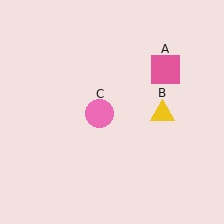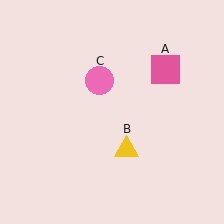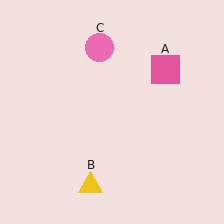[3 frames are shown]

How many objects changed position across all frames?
2 objects changed position: yellow triangle (object B), pink circle (object C).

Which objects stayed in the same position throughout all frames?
Pink square (object A) remained stationary.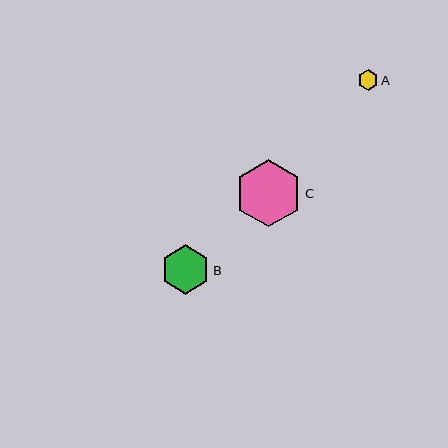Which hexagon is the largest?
Hexagon C is the largest with a size of approximately 67 pixels.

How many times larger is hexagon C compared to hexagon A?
Hexagon C is approximately 3.3 times the size of hexagon A.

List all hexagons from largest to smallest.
From largest to smallest: C, B, A.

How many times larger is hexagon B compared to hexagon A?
Hexagon B is approximately 2.4 times the size of hexagon A.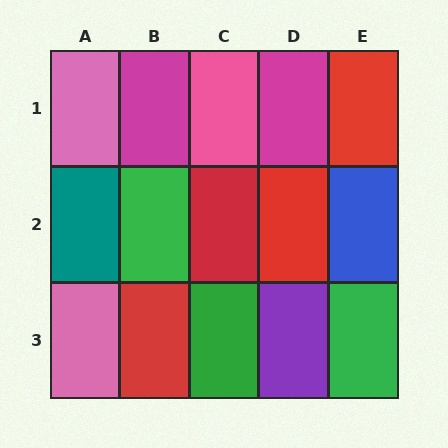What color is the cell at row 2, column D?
Red.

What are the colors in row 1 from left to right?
Pink, magenta, pink, magenta, red.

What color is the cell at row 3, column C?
Green.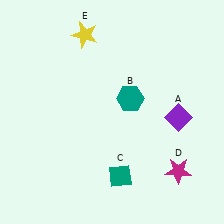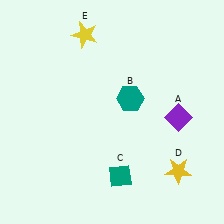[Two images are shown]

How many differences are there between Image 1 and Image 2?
There is 1 difference between the two images.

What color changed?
The star (D) changed from magenta in Image 1 to yellow in Image 2.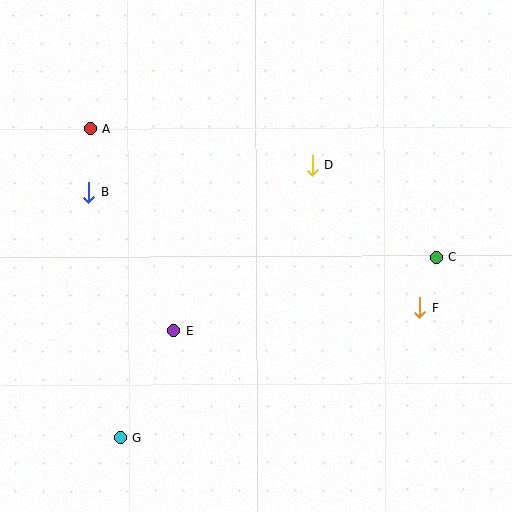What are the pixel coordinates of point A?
Point A is at (91, 128).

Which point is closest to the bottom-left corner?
Point G is closest to the bottom-left corner.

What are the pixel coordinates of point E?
Point E is at (174, 331).